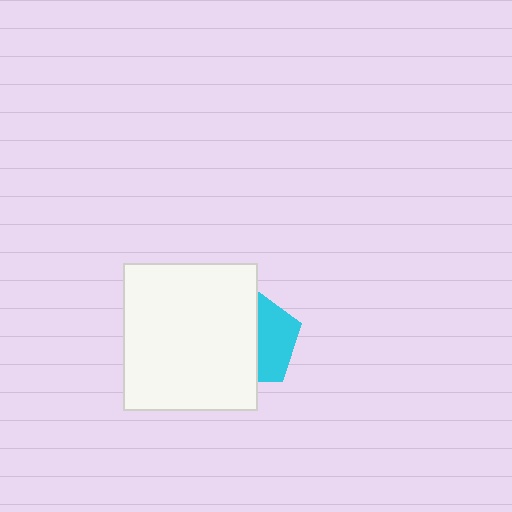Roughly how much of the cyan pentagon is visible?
A small part of it is visible (roughly 43%).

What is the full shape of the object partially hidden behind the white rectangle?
The partially hidden object is a cyan pentagon.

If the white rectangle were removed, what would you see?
You would see the complete cyan pentagon.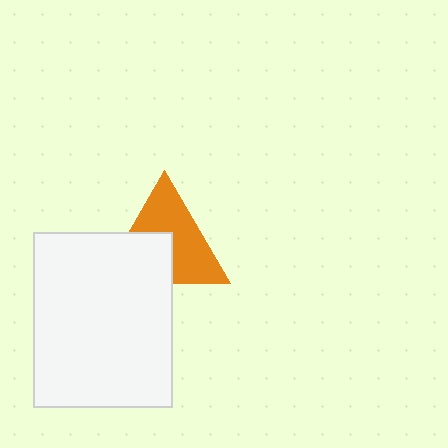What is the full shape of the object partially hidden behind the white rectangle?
The partially hidden object is an orange triangle.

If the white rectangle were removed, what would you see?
You would see the complete orange triangle.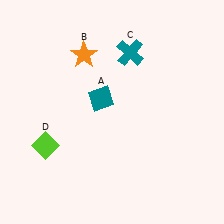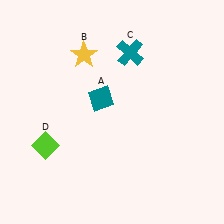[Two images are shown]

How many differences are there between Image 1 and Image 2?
There is 1 difference between the two images.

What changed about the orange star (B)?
In Image 1, B is orange. In Image 2, it changed to yellow.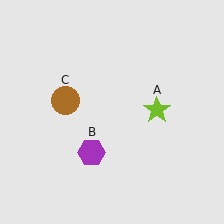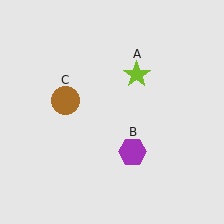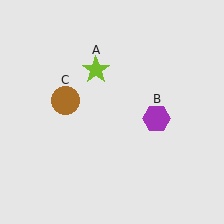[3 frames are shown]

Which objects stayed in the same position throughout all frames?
Brown circle (object C) remained stationary.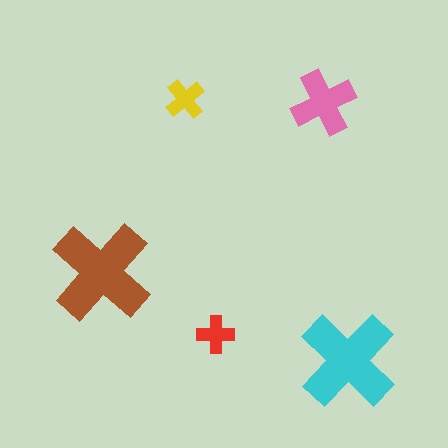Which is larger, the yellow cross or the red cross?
The yellow one.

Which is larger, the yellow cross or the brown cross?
The brown one.